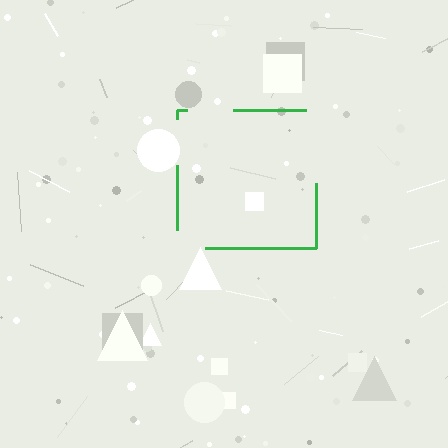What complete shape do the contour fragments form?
The contour fragments form a square.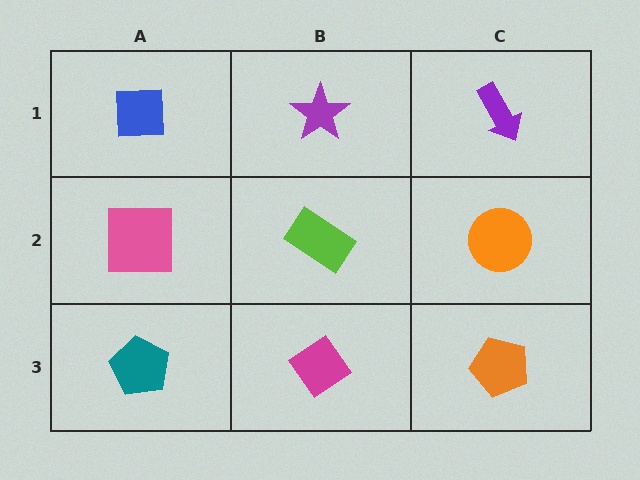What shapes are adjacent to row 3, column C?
An orange circle (row 2, column C), a magenta diamond (row 3, column B).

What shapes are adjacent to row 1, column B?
A lime rectangle (row 2, column B), a blue square (row 1, column A), a purple arrow (row 1, column C).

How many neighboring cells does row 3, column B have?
3.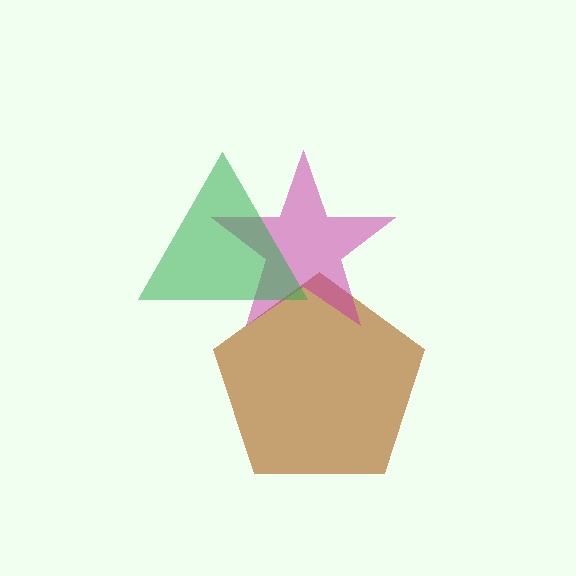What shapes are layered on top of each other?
The layered shapes are: a brown pentagon, a magenta star, a green triangle.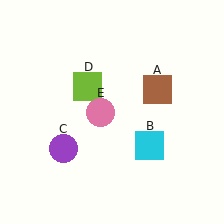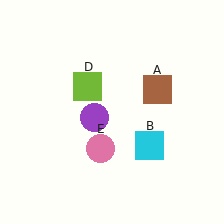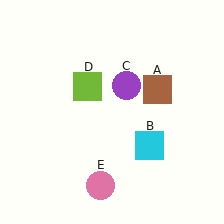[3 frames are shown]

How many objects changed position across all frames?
2 objects changed position: purple circle (object C), pink circle (object E).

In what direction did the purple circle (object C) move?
The purple circle (object C) moved up and to the right.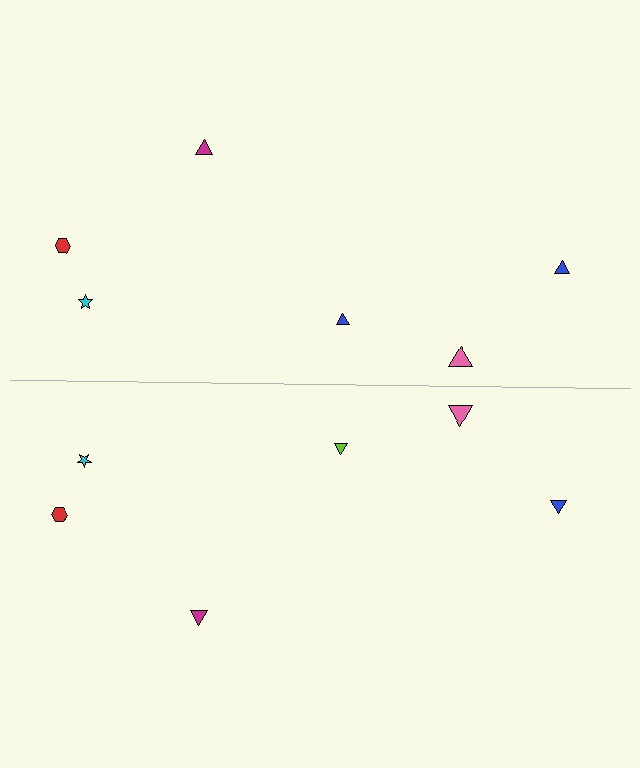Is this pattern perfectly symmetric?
No, the pattern is not perfectly symmetric. The lime triangle on the bottom side breaks the symmetry — its mirror counterpart is blue.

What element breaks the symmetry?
The lime triangle on the bottom side breaks the symmetry — its mirror counterpart is blue.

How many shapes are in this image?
There are 12 shapes in this image.